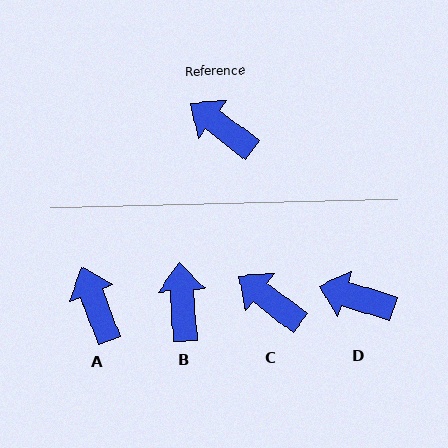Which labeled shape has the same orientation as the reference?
C.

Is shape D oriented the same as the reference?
No, it is off by about 21 degrees.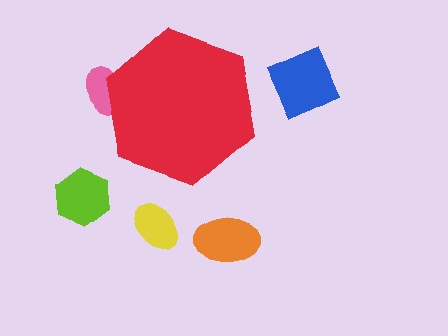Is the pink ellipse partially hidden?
Yes, the pink ellipse is partially hidden behind the red hexagon.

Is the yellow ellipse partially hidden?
No, the yellow ellipse is fully visible.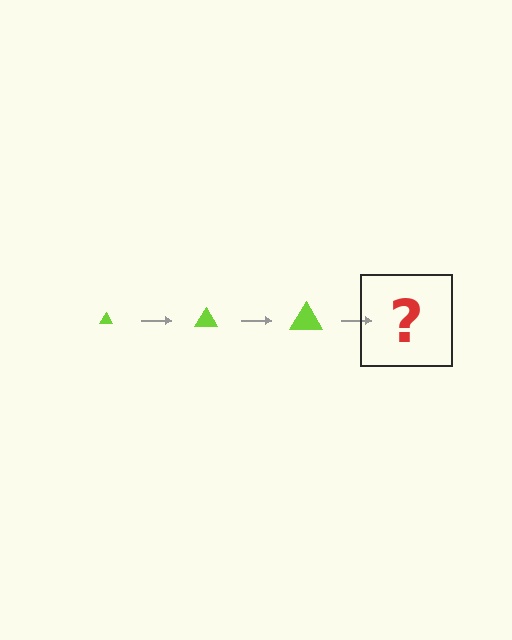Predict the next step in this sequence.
The next step is a lime triangle, larger than the previous one.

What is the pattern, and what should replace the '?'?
The pattern is that the triangle gets progressively larger each step. The '?' should be a lime triangle, larger than the previous one.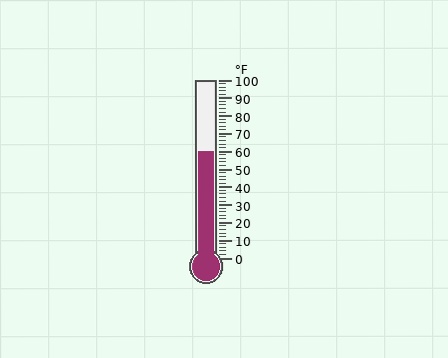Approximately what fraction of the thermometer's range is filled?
The thermometer is filled to approximately 60% of its range.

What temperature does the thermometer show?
The thermometer shows approximately 60°F.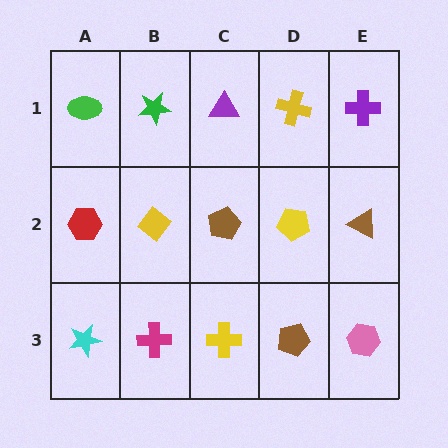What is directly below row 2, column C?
A yellow cross.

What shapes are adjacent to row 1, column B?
A yellow diamond (row 2, column B), a green ellipse (row 1, column A), a purple triangle (row 1, column C).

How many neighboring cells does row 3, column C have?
3.